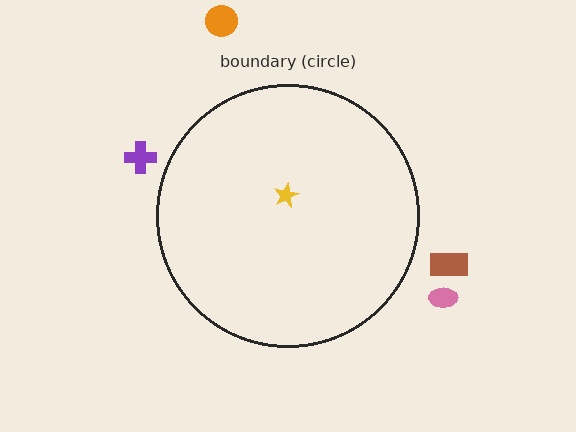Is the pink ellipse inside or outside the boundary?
Outside.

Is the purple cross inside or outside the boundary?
Outside.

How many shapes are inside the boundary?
1 inside, 4 outside.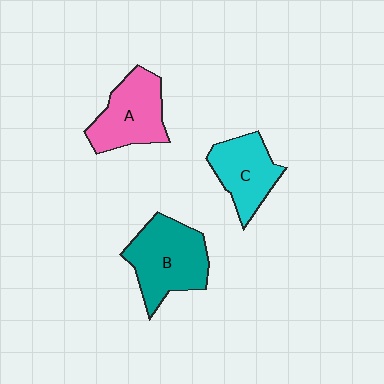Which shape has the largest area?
Shape B (teal).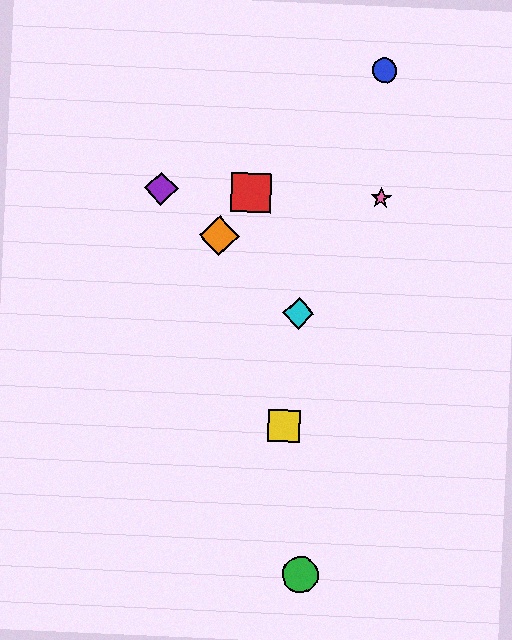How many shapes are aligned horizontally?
3 shapes (the red square, the purple diamond, the pink star) are aligned horizontally.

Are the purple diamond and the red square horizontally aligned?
Yes, both are at y≈189.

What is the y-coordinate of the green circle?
The green circle is at y≈575.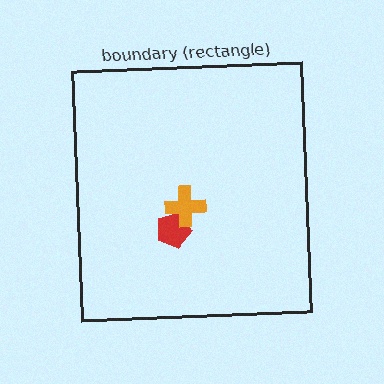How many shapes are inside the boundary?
2 inside, 0 outside.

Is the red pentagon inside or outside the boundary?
Inside.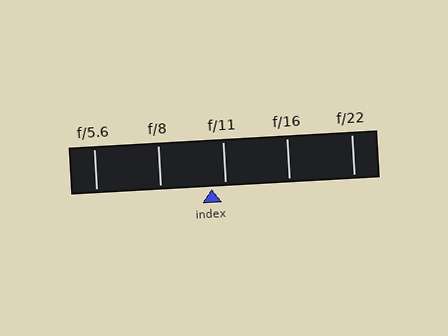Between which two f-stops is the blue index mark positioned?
The index mark is between f/8 and f/11.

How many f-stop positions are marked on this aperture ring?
There are 5 f-stop positions marked.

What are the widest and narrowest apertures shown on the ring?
The widest aperture shown is f/5.6 and the narrowest is f/22.